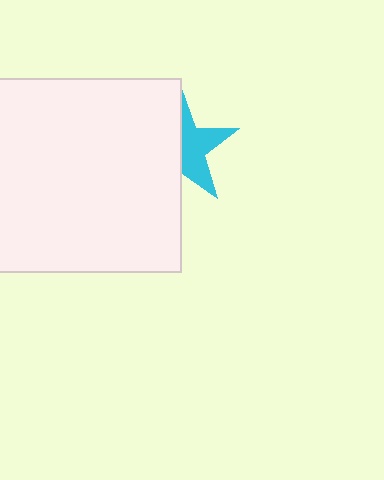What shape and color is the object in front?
The object in front is a white square.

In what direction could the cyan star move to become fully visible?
The cyan star could move right. That would shift it out from behind the white square entirely.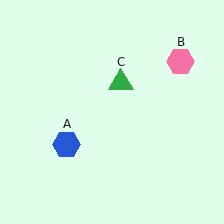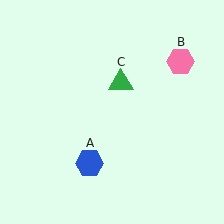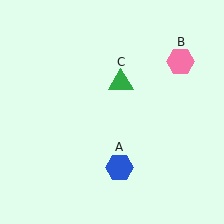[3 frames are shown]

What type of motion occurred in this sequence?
The blue hexagon (object A) rotated counterclockwise around the center of the scene.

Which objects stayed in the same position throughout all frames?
Pink hexagon (object B) and green triangle (object C) remained stationary.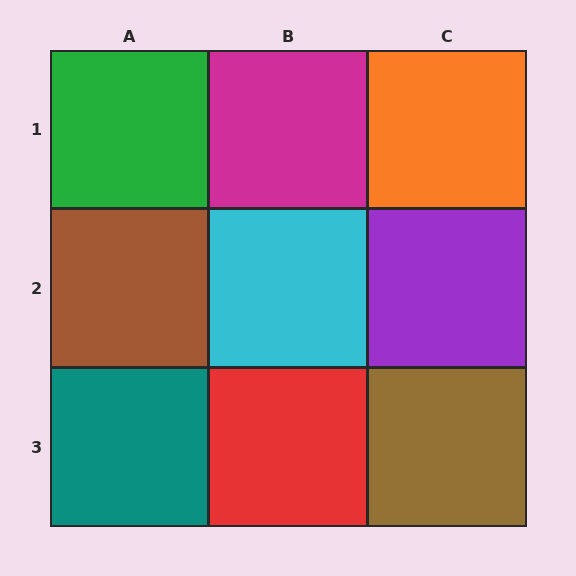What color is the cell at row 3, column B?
Red.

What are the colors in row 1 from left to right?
Green, magenta, orange.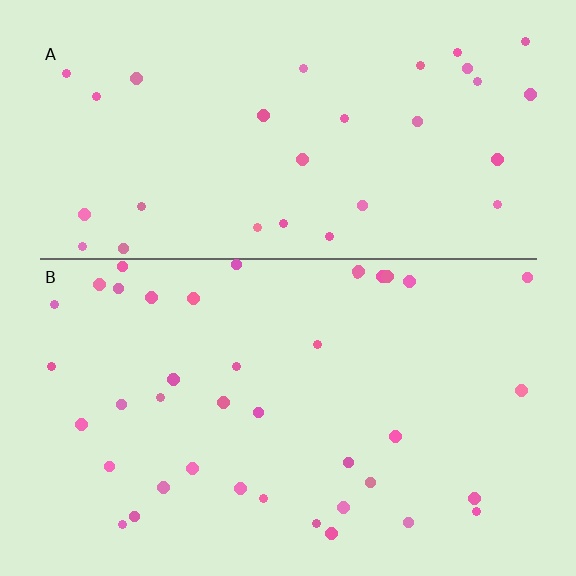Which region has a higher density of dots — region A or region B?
B (the bottom).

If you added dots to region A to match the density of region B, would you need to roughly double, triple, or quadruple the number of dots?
Approximately double.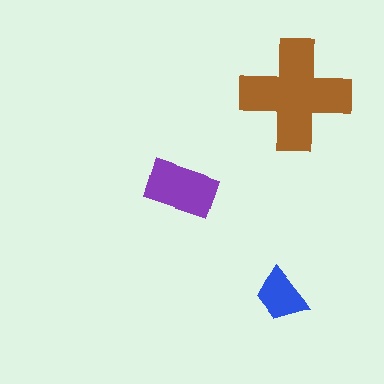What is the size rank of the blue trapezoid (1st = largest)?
3rd.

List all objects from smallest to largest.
The blue trapezoid, the purple rectangle, the brown cross.